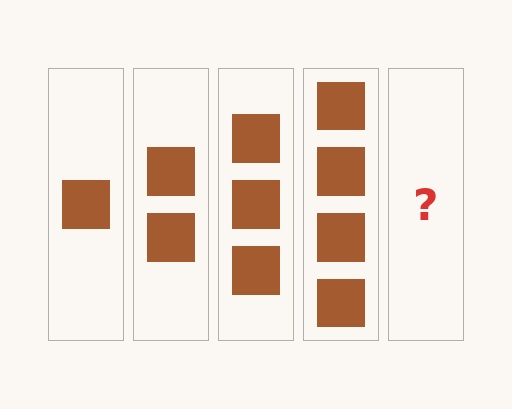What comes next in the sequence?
The next element should be 5 squares.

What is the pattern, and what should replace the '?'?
The pattern is that each step adds one more square. The '?' should be 5 squares.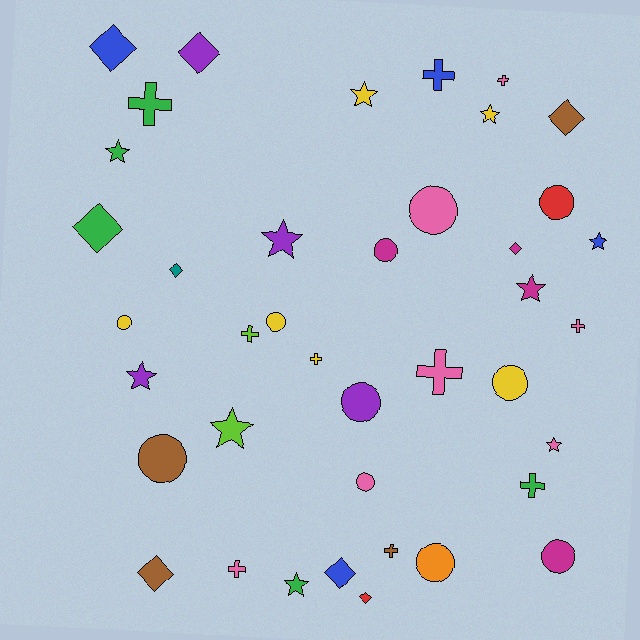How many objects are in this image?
There are 40 objects.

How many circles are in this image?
There are 11 circles.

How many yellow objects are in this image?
There are 6 yellow objects.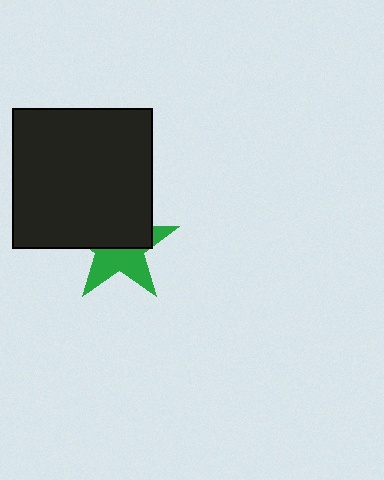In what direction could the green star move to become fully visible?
The green star could move down. That would shift it out from behind the black square entirely.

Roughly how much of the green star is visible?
About half of it is visible (roughly 47%).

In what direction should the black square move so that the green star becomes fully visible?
The black square should move up. That is the shortest direction to clear the overlap and leave the green star fully visible.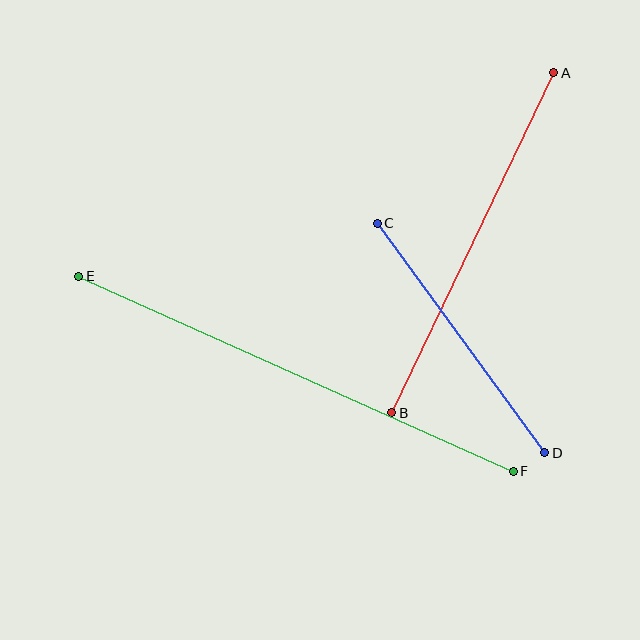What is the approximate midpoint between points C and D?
The midpoint is at approximately (461, 338) pixels.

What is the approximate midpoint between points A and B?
The midpoint is at approximately (473, 243) pixels.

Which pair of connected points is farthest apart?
Points E and F are farthest apart.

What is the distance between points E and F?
The distance is approximately 476 pixels.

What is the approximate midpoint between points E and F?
The midpoint is at approximately (296, 374) pixels.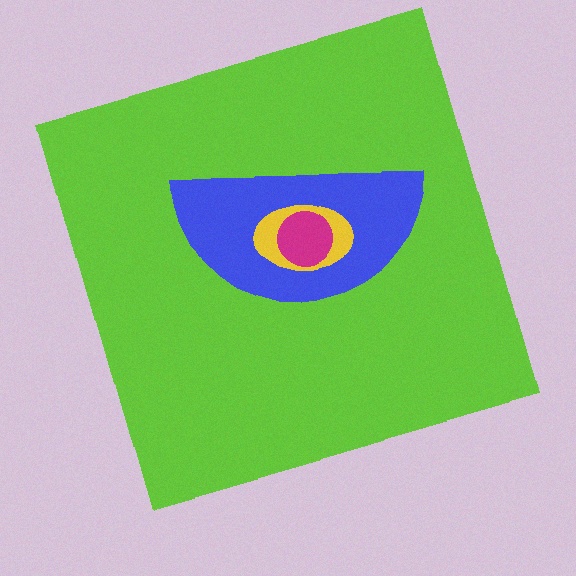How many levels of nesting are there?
4.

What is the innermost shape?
The magenta circle.